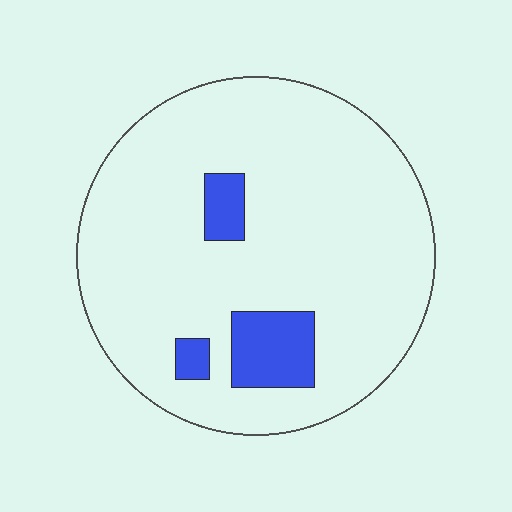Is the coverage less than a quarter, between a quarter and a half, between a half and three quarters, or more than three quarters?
Less than a quarter.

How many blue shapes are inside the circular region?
3.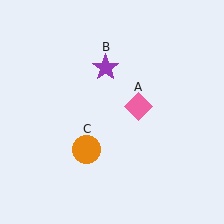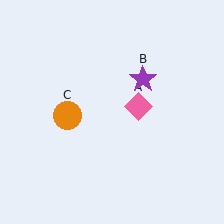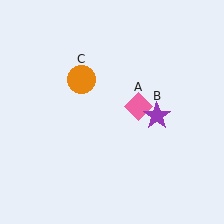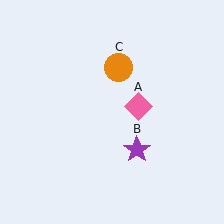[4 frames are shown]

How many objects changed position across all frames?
2 objects changed position: purple star (object B), orange circle (object C).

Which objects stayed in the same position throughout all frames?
Pink diamond (object A) remained stationary.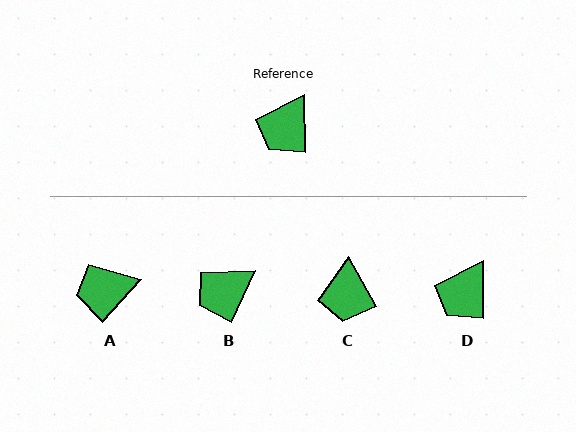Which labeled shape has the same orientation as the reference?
D.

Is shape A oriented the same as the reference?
No, it is off by about 42 degrees.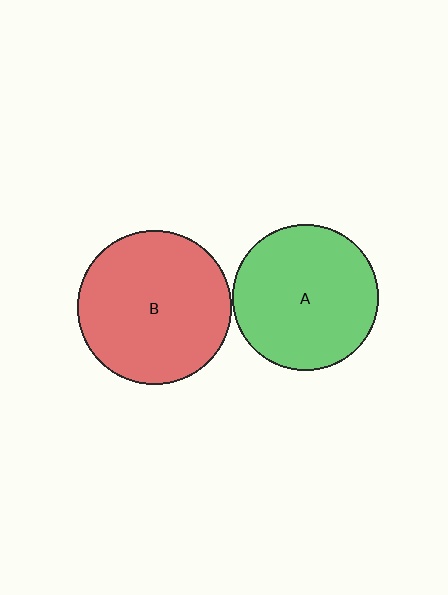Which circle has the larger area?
Circle B (red).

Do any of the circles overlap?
No, none of the circles overlap.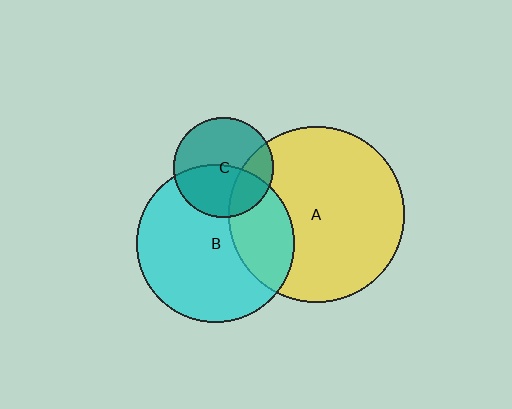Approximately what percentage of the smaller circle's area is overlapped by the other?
Approximately 25%.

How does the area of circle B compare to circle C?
Approximately 2.5 times.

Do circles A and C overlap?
Yes.